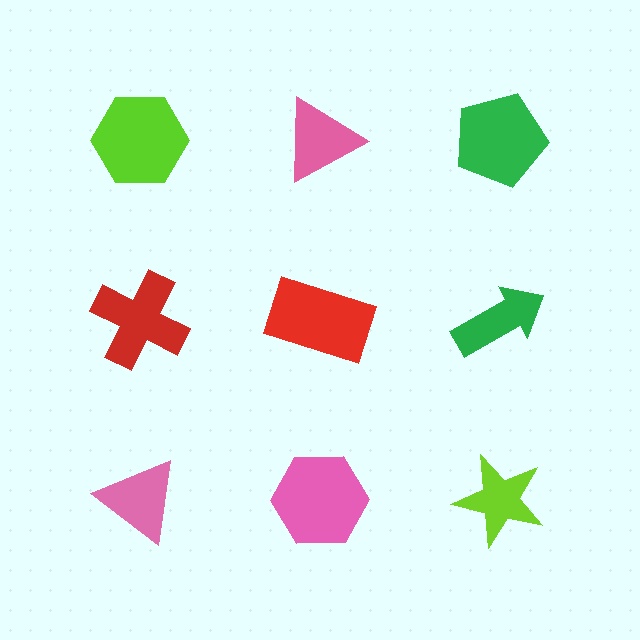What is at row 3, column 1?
A pink triangle.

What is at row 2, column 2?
A red rectangle.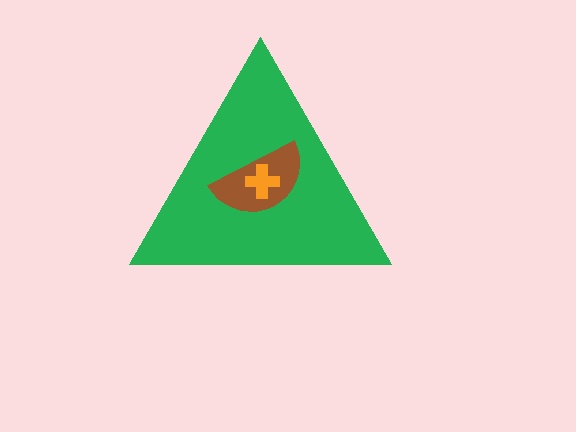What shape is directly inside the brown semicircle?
The orange cross.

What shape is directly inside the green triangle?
The brown semicircle.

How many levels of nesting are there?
3.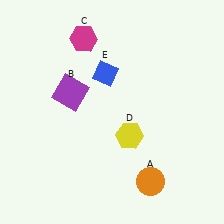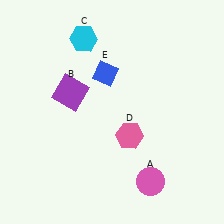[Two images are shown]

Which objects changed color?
A changed from orange to pink. C changed from magenta to cyan. D changed from yellow to pink.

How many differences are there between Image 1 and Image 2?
There are 3 differences between the two images.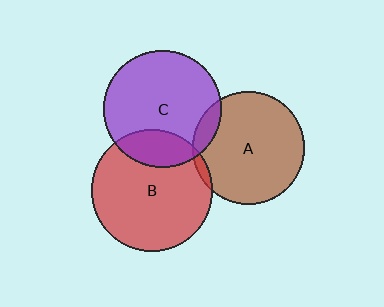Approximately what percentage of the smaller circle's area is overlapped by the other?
Approximately 5%.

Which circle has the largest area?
Circle B (red).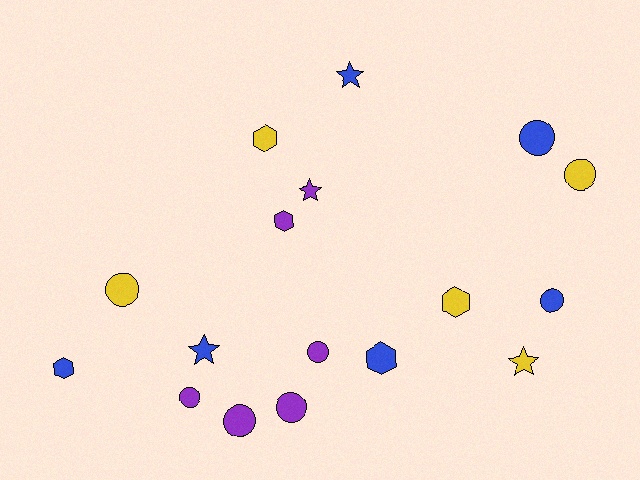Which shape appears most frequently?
Circle, with 8 objects.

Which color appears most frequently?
Purple, with 6 objects.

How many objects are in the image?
There are 17 objects.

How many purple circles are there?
There are 4 purple circles.